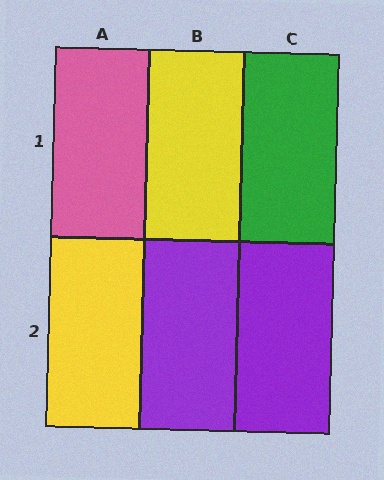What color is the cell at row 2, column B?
Purple.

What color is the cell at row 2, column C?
Purple.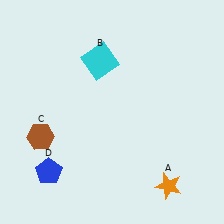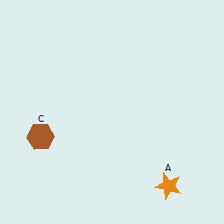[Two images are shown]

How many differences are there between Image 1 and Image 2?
There are 2 differences between the two images.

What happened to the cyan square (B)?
The cyan square (B) was removed in Image 2. It was in the top-left area of Image 1.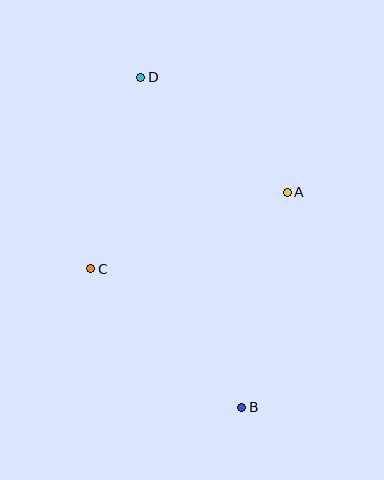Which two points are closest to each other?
Points A and D are closest to each other.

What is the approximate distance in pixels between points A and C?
The distance between A and C is approximately 211 pixels.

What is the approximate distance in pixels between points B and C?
The distance between B and C is approximately 205 pixels.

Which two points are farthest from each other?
Points B and D are farthest from each other.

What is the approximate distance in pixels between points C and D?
The distance between C and D is approximately 198 pixels.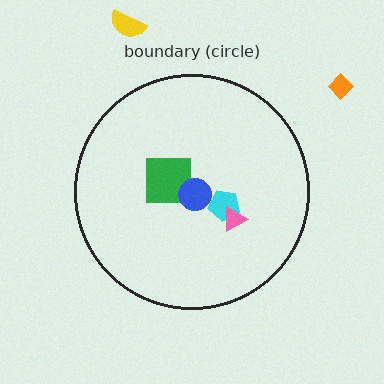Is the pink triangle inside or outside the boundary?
Inside.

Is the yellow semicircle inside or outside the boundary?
Outside.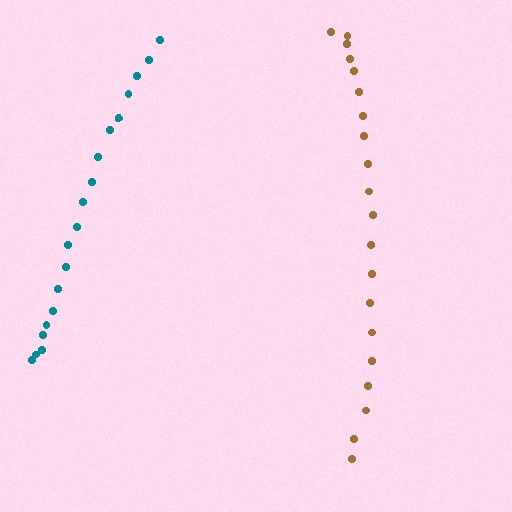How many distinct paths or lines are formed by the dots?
There are 2 distinct paths.